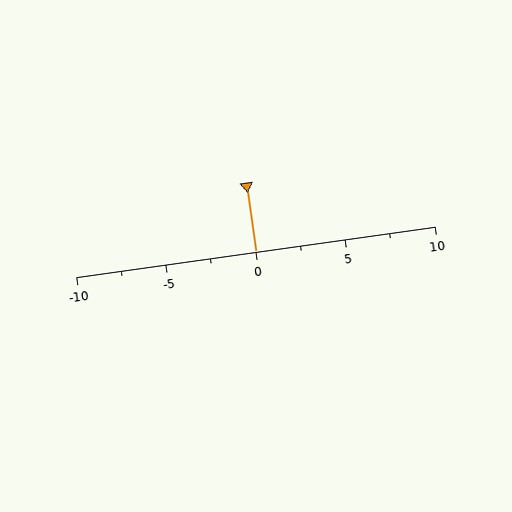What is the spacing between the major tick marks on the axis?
The major ticks are spaced 5 apart.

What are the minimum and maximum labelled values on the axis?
The axis runs from -10 to 10.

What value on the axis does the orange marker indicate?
The marker indicates approximately 0.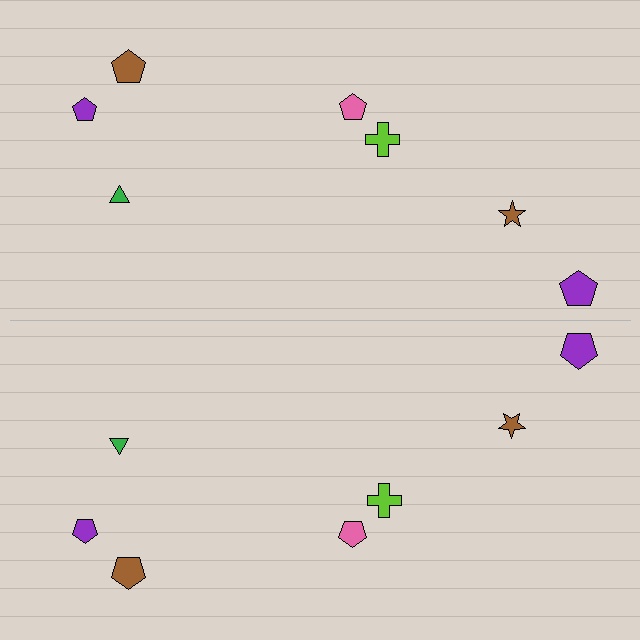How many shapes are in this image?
There are 14 shapes in this image.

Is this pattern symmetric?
Yes, this pattern has bilateral (reflection) symmetry.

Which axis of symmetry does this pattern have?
The pattern has a horizontal axis of symmetry running through the center of the image.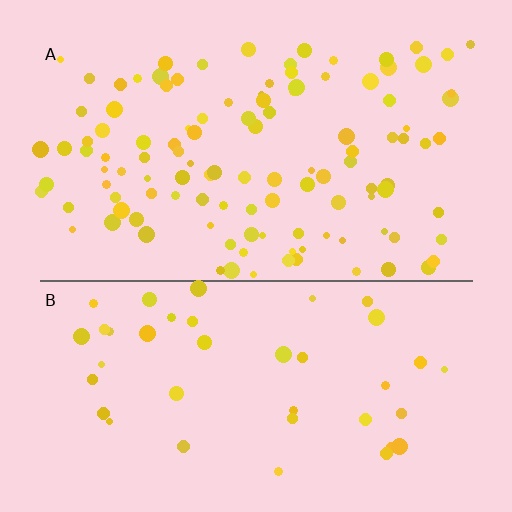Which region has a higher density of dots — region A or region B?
A (the top).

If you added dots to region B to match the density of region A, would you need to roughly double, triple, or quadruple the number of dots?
Approximately triple.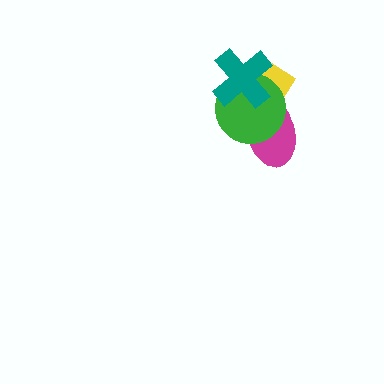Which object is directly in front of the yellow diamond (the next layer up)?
The magenta ellipse is directly in front of the yellow diamond.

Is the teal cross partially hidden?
No, no other shape covers it.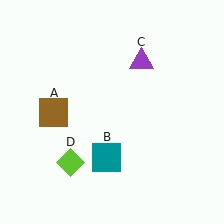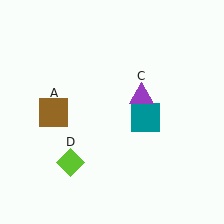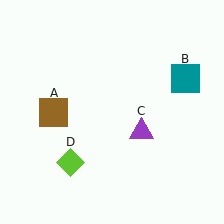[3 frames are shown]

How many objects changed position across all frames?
2 objects changed position: teal square (object B), purple triangle (object C).